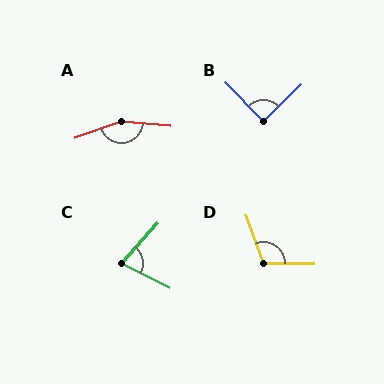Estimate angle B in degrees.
Approximately 91 degrees.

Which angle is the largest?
A, at approximately 156 degrees.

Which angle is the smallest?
C, at approximately 75 degrees.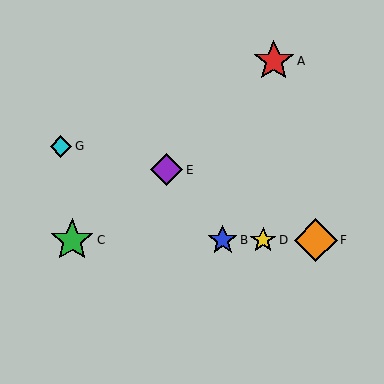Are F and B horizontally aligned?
Yes, both are at y≈240.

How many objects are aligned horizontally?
4 objects (B, C, D, F) are aligned horizontally.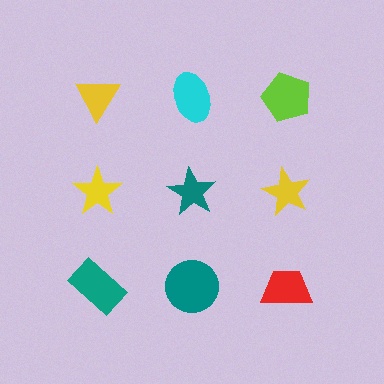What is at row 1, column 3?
A lime pentagon.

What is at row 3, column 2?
A teal circle.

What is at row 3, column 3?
A red trapezoid.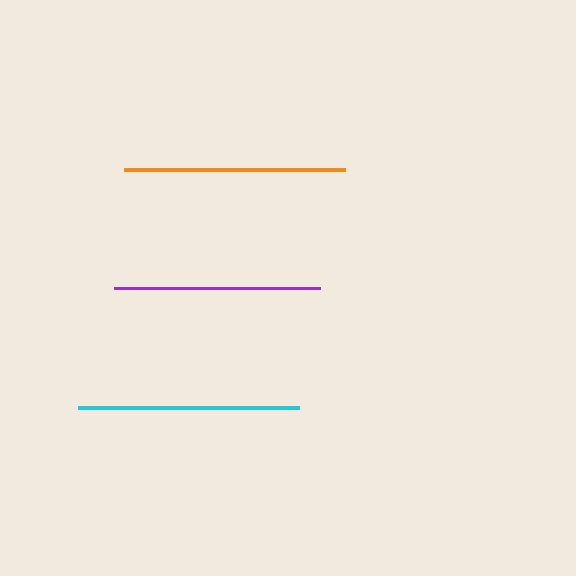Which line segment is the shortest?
The purple line is the shortest at approximately 206 pixels.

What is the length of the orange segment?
The orange segment is approximately 221 pixels long.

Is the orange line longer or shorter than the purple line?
The orange line is longer than the purple line.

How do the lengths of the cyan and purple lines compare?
The cyan and purple lines are approximately the same length.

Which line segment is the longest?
The cyan line is the longest at approximately 221 pixels.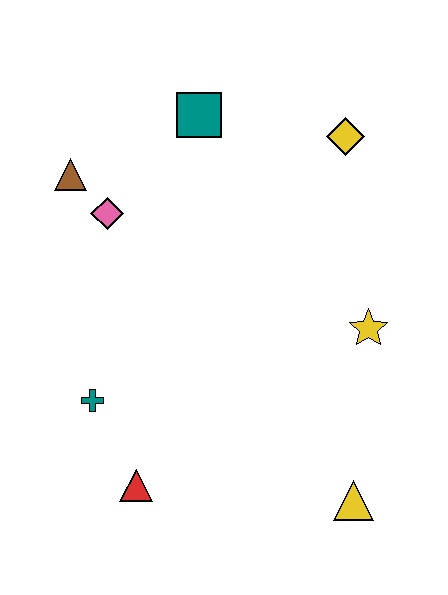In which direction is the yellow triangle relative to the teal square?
The yellow triangle is below the teal square.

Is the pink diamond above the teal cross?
Yes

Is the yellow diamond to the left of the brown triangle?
No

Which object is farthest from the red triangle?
The yellow diamond is farthest from the red triangle.